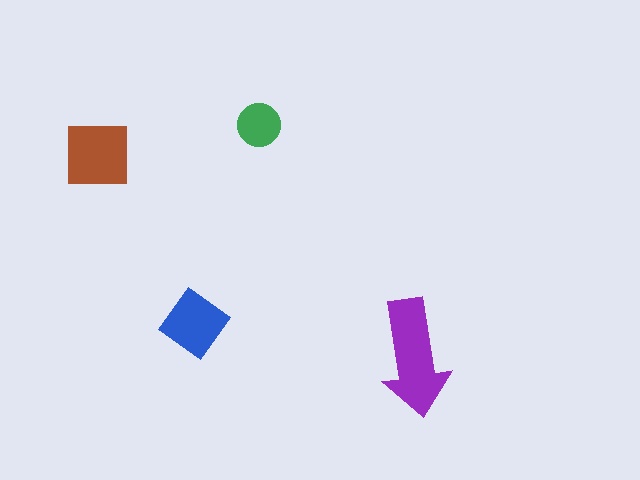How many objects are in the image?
There are 4 objects in the image.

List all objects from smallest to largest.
The green circle, the blue diamond, the brown square, the purple arrow.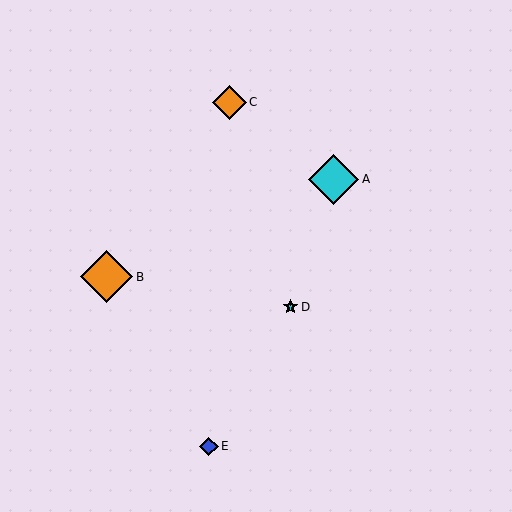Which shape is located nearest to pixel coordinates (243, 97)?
The orange diamond (labeled C) at (229, 102) is nearest to that location.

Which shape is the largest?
The orange diamond (labeled B) is the largest.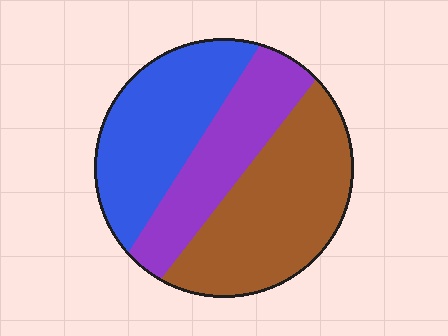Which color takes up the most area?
Brown, at roughly 40%.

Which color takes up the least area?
Purple, at roughly 25%.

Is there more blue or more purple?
Blue.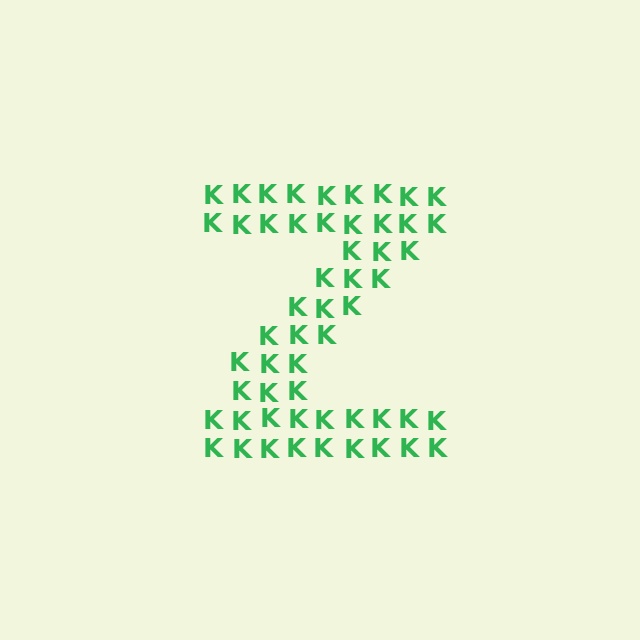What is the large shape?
The large shape is the letter Z.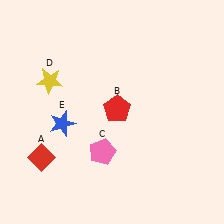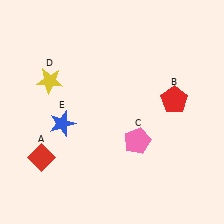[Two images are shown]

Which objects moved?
The objects that moved are: the red pentagon (B), the pink pentagon (C).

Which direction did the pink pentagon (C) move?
The pink pentagon (C) moved right.